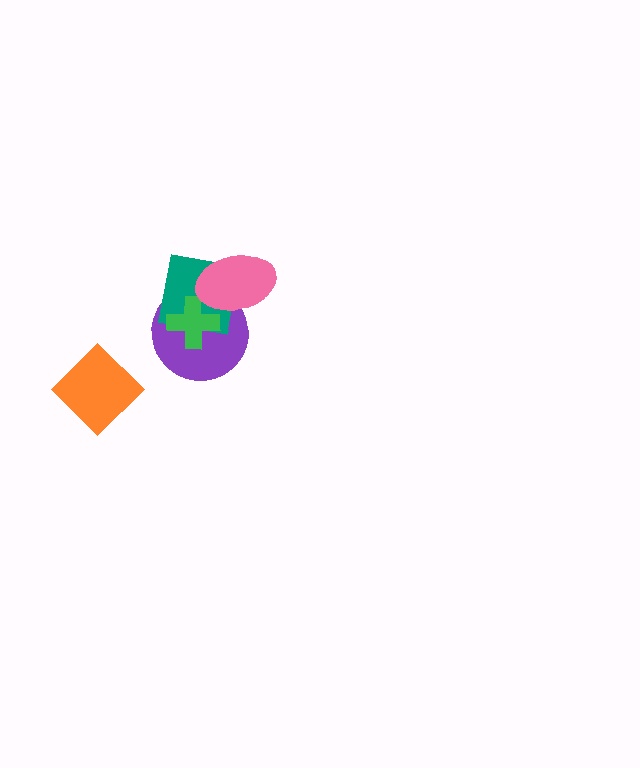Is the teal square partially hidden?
Yes, it is partially covered by another shape.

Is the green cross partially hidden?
Yes, it is partially covered by another shape.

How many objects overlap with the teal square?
3 objects overlap with the teal square.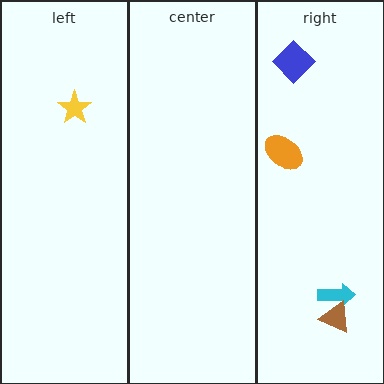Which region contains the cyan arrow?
The right region.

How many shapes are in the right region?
4.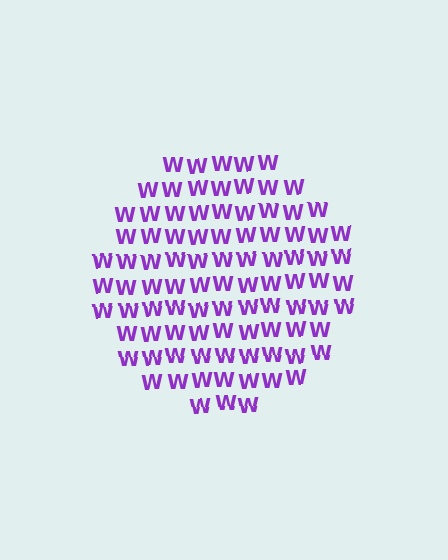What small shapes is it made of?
It is made of small letter W's.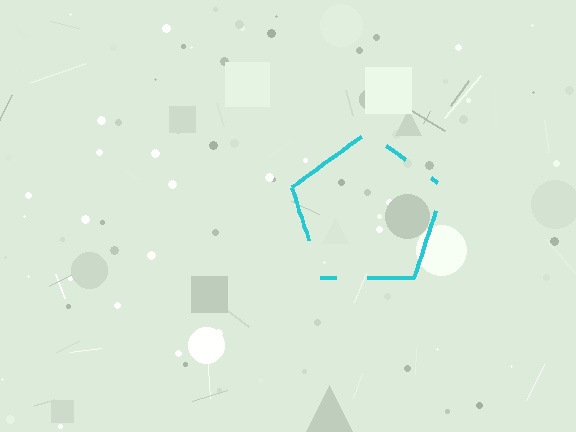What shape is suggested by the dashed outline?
The dashed outline suggests a pentagon.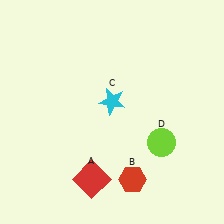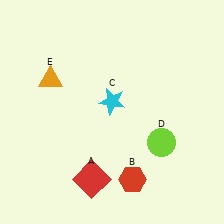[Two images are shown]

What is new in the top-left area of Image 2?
An orange triangle (E) was added in the top-left area of Image 2.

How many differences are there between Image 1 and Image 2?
There is 1 difference between the two images.